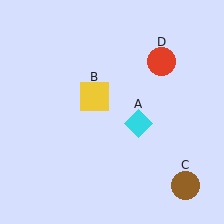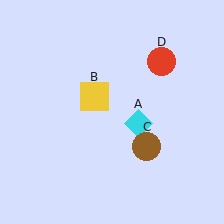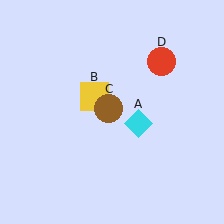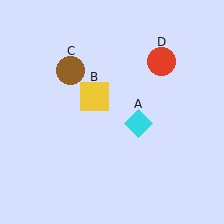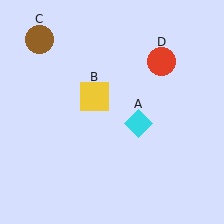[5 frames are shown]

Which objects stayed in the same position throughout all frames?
Cyan diamond (object A) and yellow square (object B) and red circle (object D) remained stationary.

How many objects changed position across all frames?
1 object changed position: brown circle (object C).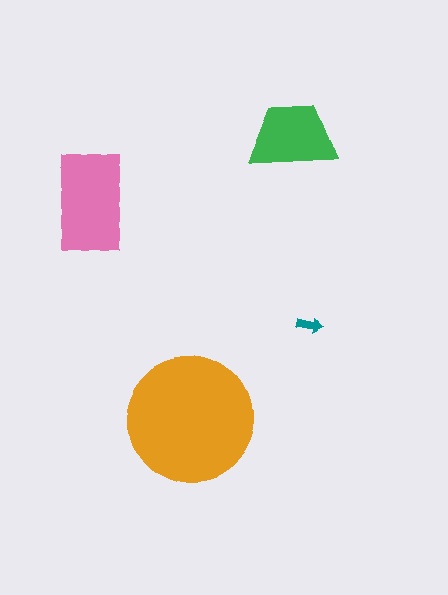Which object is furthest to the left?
The pink rectangle is leftmost.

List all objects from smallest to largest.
The teal arrow, the green trapezoid, the pink rectangle, the orange circle.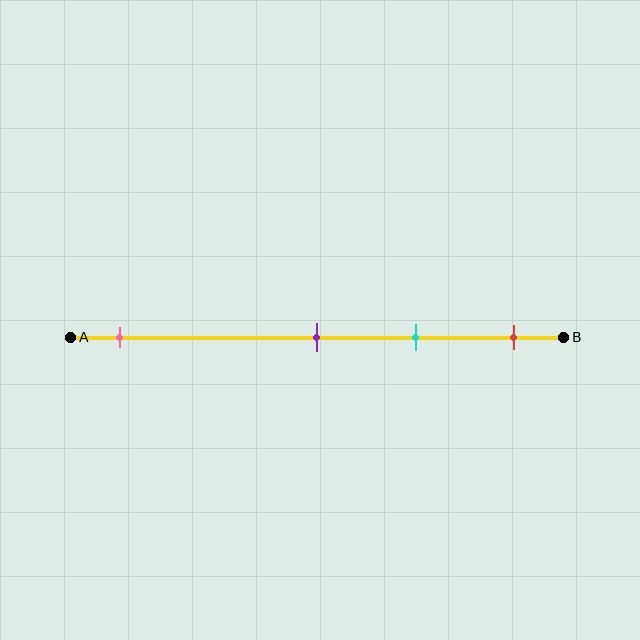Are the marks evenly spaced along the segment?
No, the marks are not evenly spaced.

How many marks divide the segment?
There are 4 marks dividing the segment.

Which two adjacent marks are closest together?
The purple and cyan marks are the closest adjacent pair.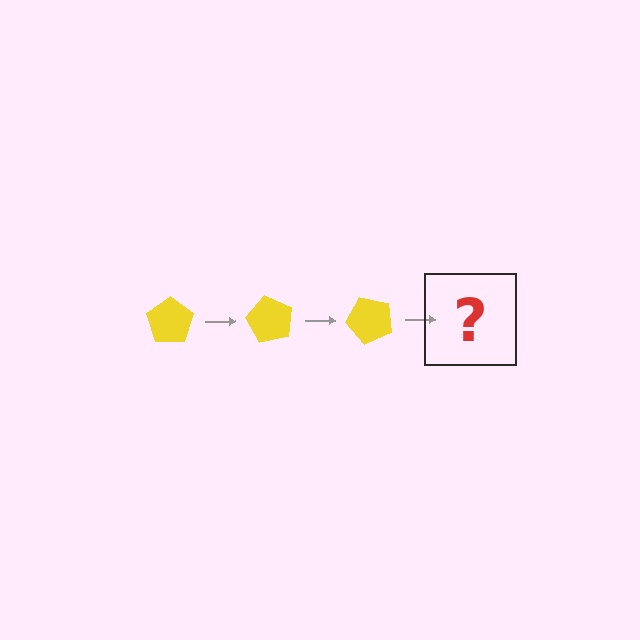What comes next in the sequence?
The next element should be a yellow pentagon rotated 180 degrees.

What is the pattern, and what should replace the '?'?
The pattern is that the pentagon rotates 60 degrees each step. The '?' should be a yellow pentagon rotated 180 degrees.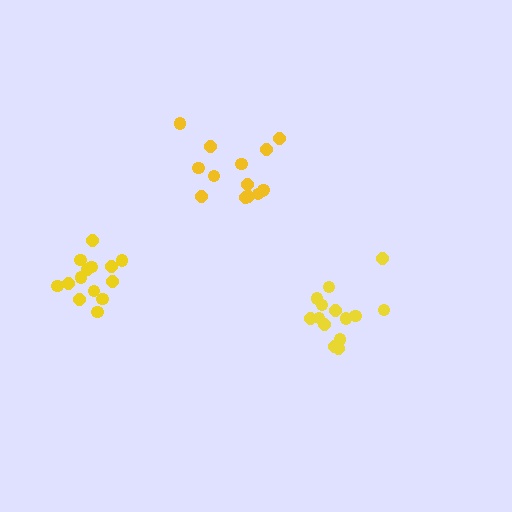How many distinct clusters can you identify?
There are 3 distinct clusters.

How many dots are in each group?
Group 1: 14 dots, Group 2: 14 dots, Group 3: 14 dots (42 total).